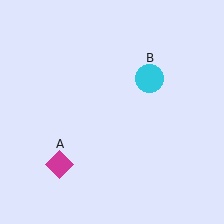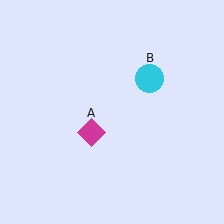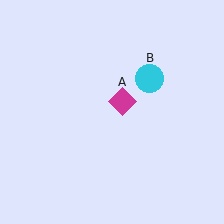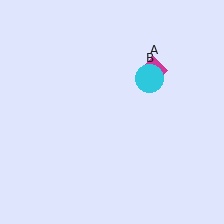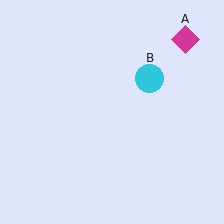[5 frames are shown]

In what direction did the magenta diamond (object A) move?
The magenta diamond (object A) moved up and to the right.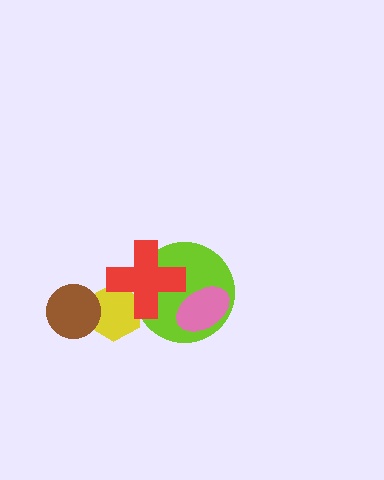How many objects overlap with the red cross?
2 objects overlap with the red cross.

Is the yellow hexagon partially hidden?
Yes, it is partially covered by another shape.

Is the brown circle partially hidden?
No, no other shape covers it.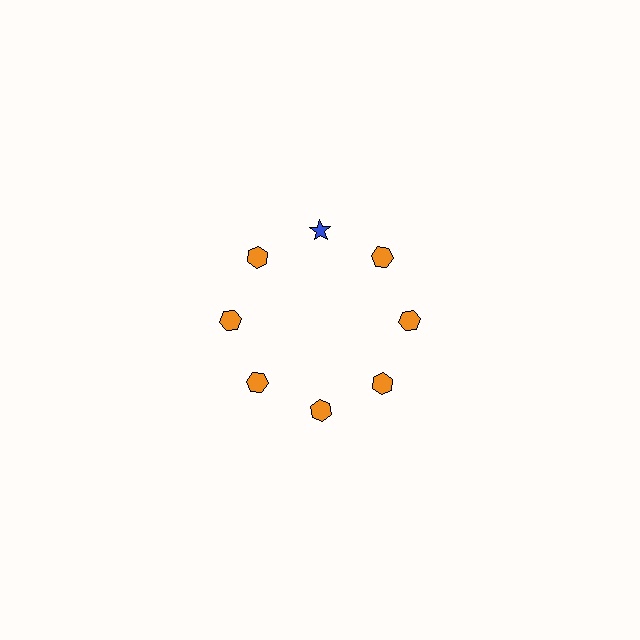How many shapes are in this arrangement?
There are 8 shapes arranged in a ring pattern.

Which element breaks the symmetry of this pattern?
The blue star at roughly the 12 o'clock position breaks the symmetry. All other shapes are orange hexagons.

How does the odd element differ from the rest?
It differs in both color (blue instead of orange) and shape (star instead of hexagon).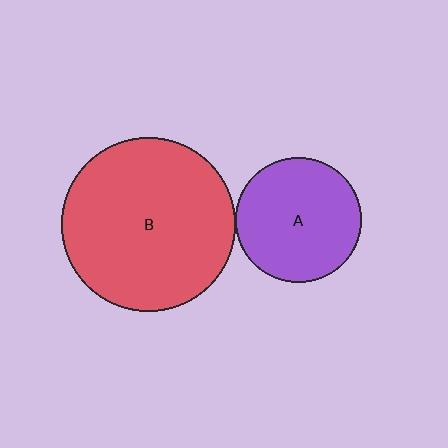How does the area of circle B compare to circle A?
Approximately 1.9 times.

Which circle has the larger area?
Circle B (red).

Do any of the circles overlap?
No, none of the circles overlap.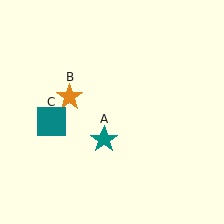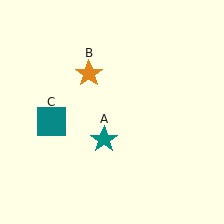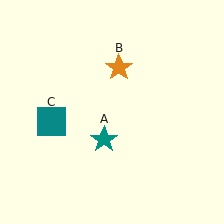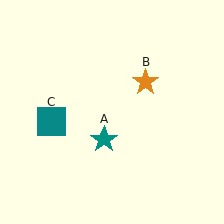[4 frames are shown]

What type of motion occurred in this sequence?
The orange star (object B) rotated clockwise around the center of the scene.